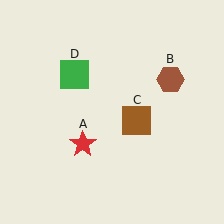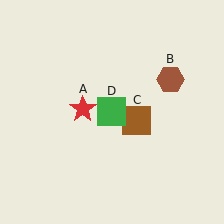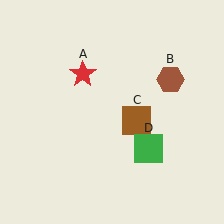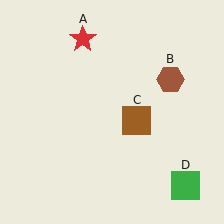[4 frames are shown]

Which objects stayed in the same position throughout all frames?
Brown hexagon (object B) and brown square (object C) remained stationary.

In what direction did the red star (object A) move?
The red star (object A) moved up.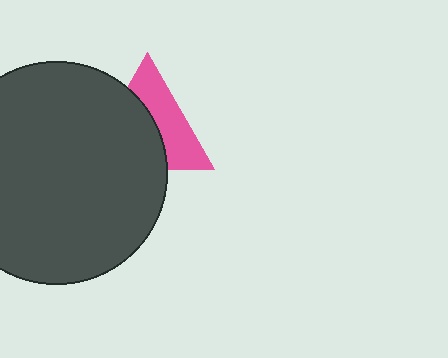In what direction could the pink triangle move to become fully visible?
The pink triangle could move right. That would shift it out from behind the dark gray circle entirely.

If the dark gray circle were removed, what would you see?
You would see the complete pink triangle.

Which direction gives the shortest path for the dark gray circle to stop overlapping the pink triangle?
Moving left gives the shortest separation.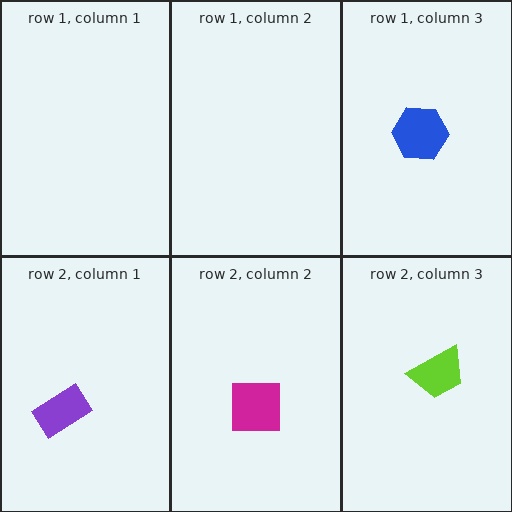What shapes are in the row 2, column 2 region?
The magenta square.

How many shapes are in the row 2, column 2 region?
1.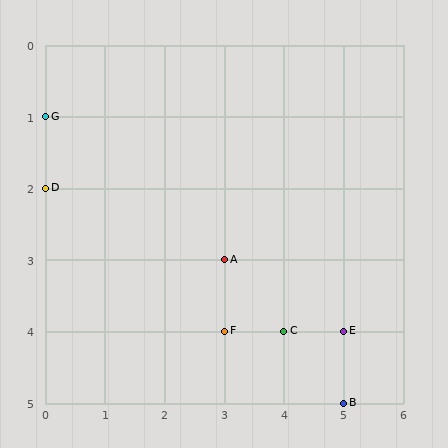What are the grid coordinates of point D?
Point D is at grid coordinates (0, 2).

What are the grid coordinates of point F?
Point F is at grid coordinates (3, 4).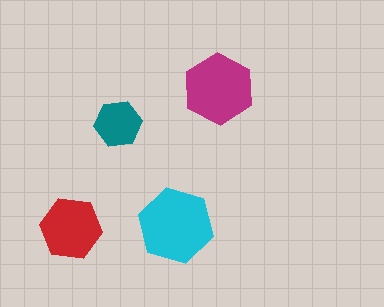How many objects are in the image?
There are 4 objects in the image.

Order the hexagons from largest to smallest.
the cyan one, the magenta one, the red one, the teal one.